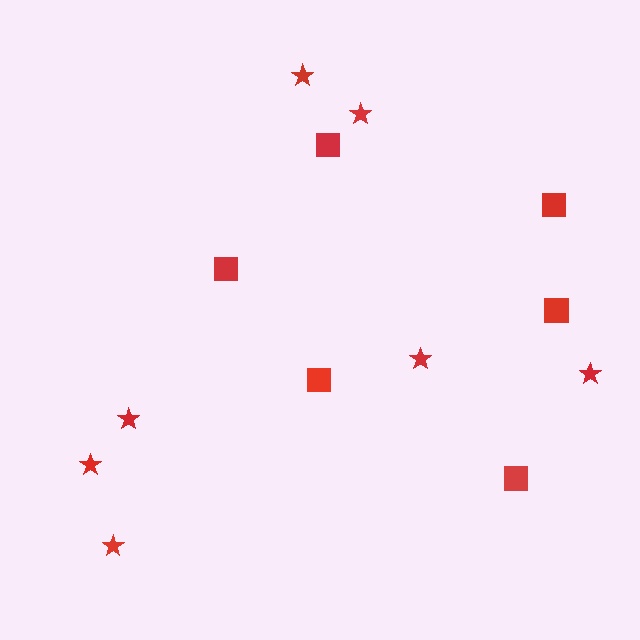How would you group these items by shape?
There are 2 groups: one group of stars (7) and one group of squares (6).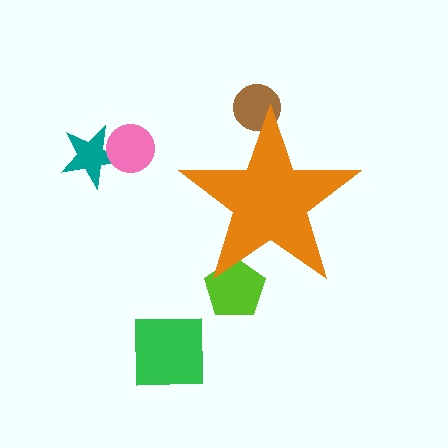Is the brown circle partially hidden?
Yes, the brown circle is partially hidden behind the orange star.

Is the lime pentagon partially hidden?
Yes, the lime pentagon is partially hidden behind the orange star.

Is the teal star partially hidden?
No, the teal star is fully visible.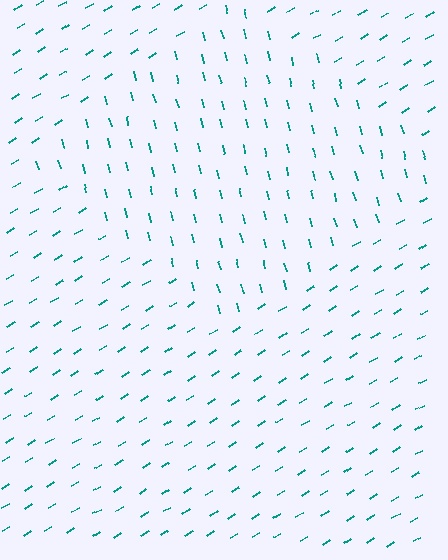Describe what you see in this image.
The image is filled with small teal line segments. A diamond region in the image has lines oriented differently from the surrounding lines, creating a visible texture boundary.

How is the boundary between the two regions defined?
The boundary is defined purely by a change in line orientation (approximately 73 degrees difference). All lines are the same color and thickness.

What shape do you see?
I see a diamond.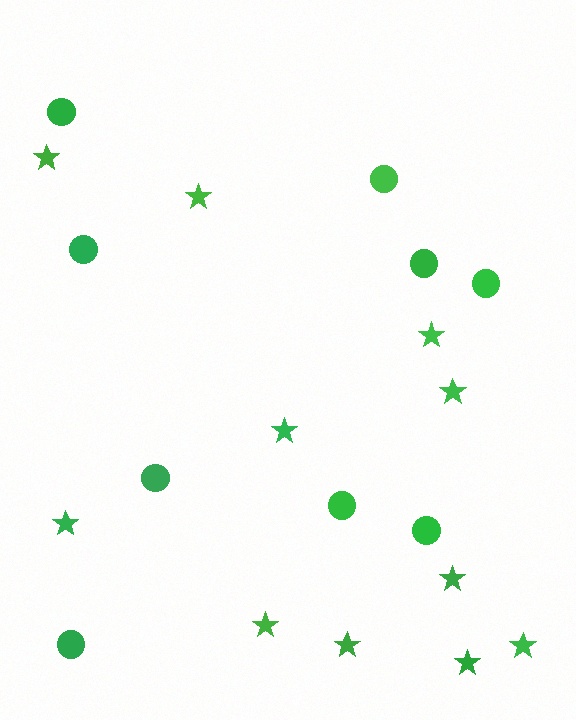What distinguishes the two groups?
There are 2 groups: one group of stars (11) and one group of circles (9).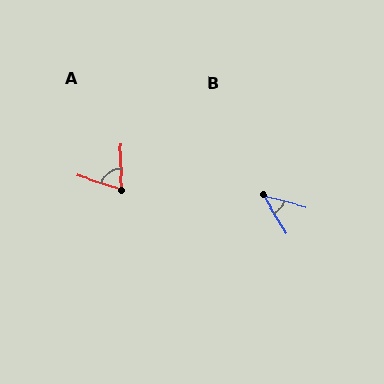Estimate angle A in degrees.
Approximately 71 degrees.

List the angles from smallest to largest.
B (44°), A (71°).